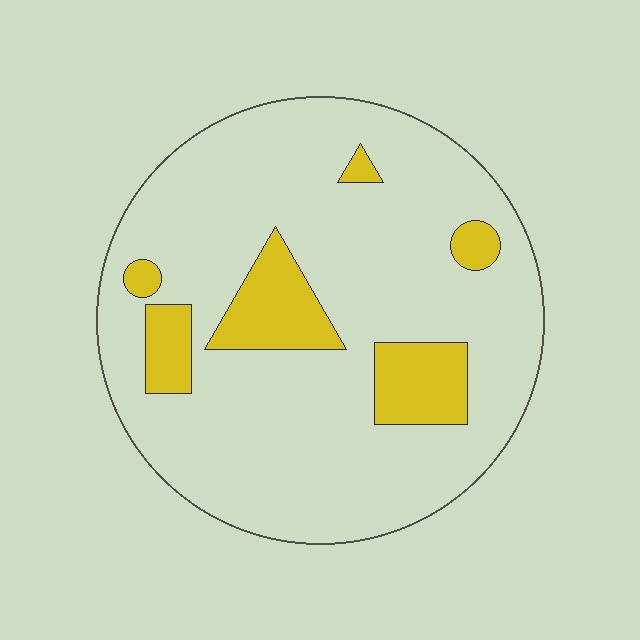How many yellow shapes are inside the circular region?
6.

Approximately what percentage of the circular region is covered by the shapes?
Approximately 15%.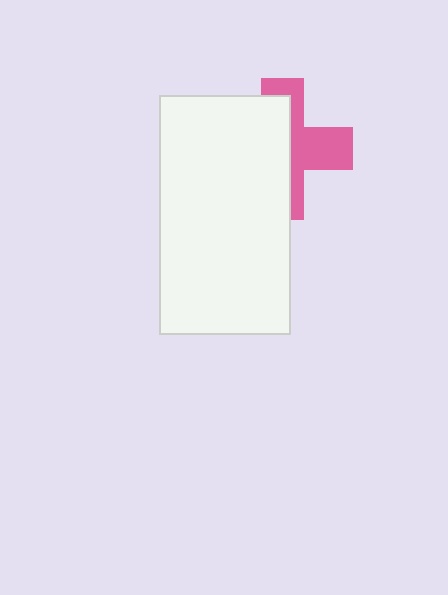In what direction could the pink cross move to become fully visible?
The pink cross could move right. That would shift it out from behind the white rectangle entirely.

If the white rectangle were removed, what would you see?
You would see the complete pink cross.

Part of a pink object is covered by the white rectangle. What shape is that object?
It is a cross.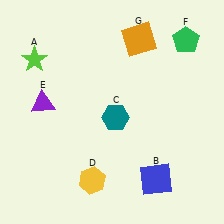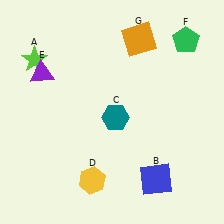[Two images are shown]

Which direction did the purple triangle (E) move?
The purple triangle (E) moved up.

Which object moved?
The purple triangle (E) moved up.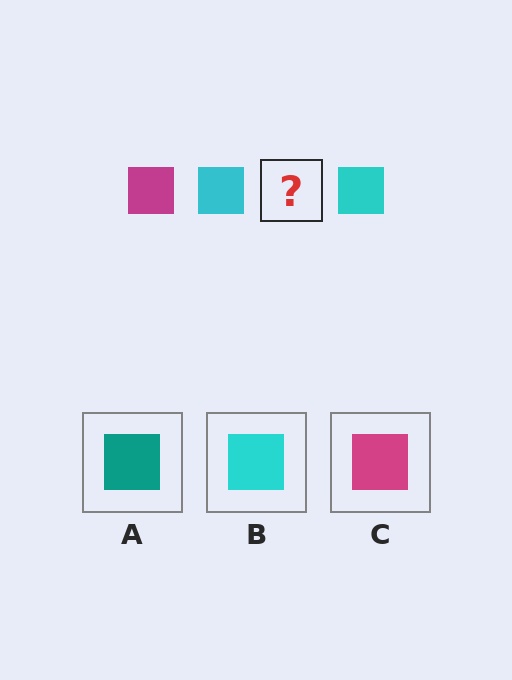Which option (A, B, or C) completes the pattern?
C.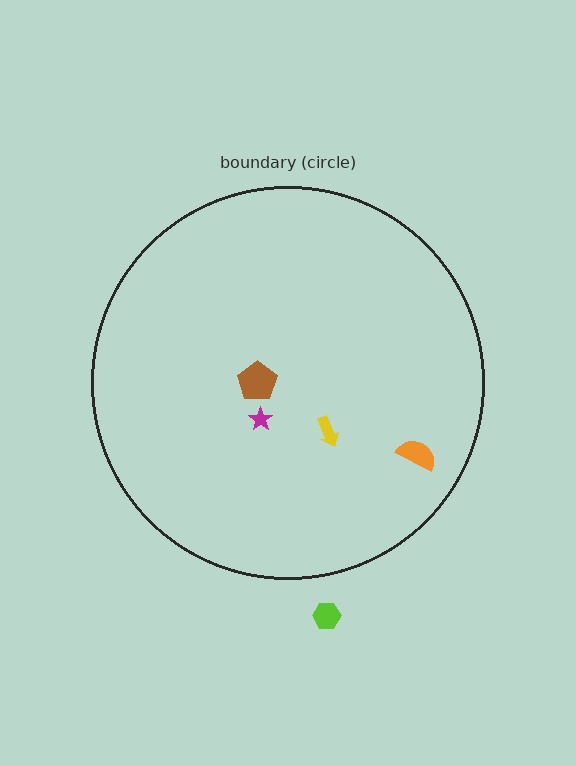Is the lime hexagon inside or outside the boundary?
Outside.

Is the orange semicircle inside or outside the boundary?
Inside.